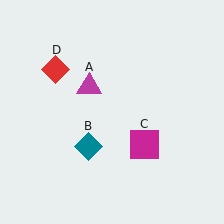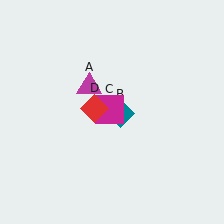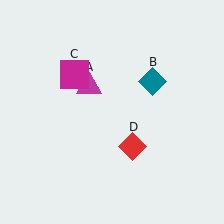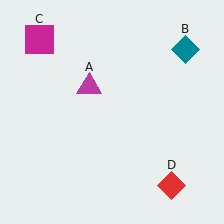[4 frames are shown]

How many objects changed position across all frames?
3 objects changed position: teal diamond (object B), magenta square (object C), red diamond (object D).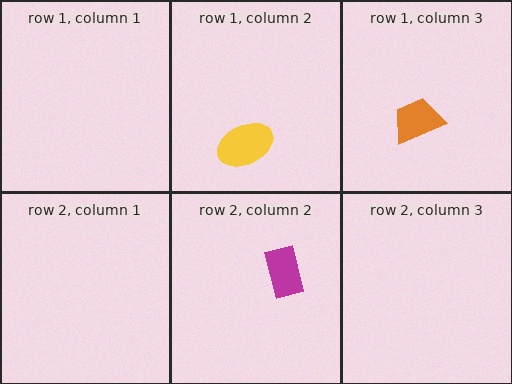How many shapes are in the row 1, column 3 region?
1.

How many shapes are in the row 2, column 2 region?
1.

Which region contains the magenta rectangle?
The row 2, column 2 region.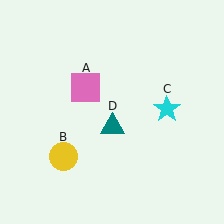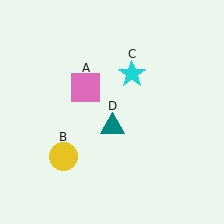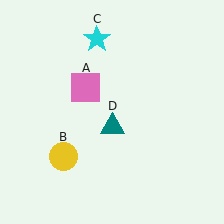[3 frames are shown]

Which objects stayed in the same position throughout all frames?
Pink square (object A) and yellow circle (object B) and teal triangle (object D) remained stationary.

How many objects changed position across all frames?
1 object changed position: cyan star (object C).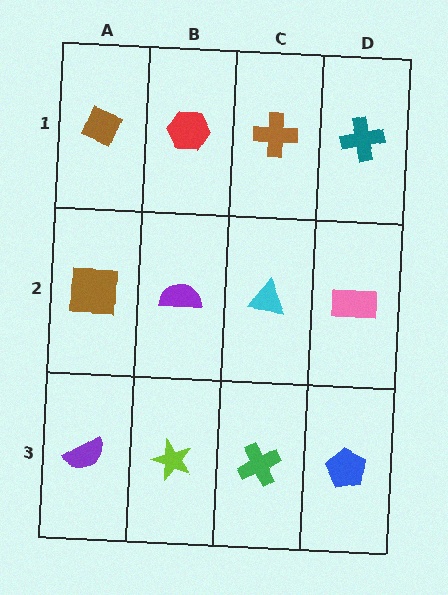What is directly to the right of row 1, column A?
A red hexagon.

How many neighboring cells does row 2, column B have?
4.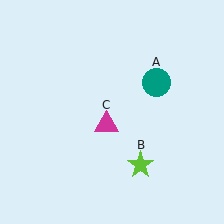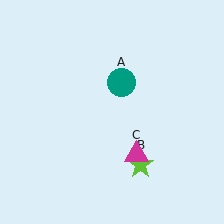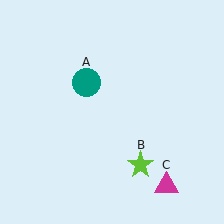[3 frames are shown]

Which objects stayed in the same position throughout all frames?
Lime star (object B) remained stationary.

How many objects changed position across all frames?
2 objects changed position: teal circle (object A), magenta triangle (object C).